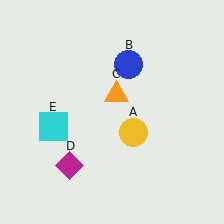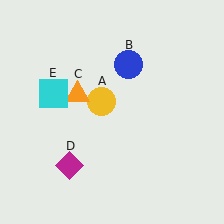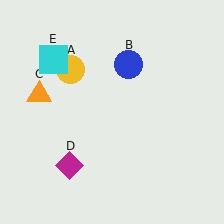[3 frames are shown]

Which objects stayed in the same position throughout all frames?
Blue circle (object B) and magenta diamond (object D) remained stationary.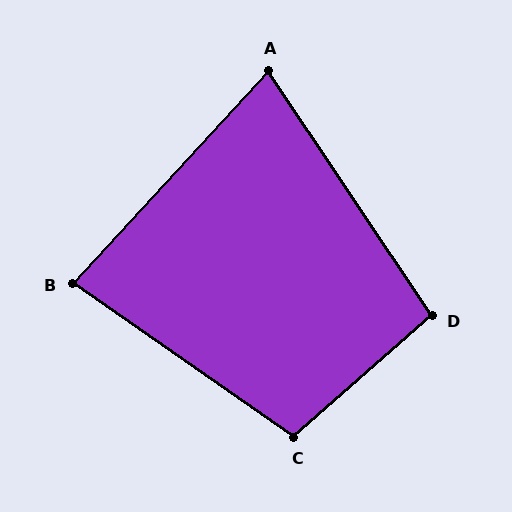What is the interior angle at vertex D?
Approximately 98 degrees (obtuse).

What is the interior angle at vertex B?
Approximately 82 degrees (acute).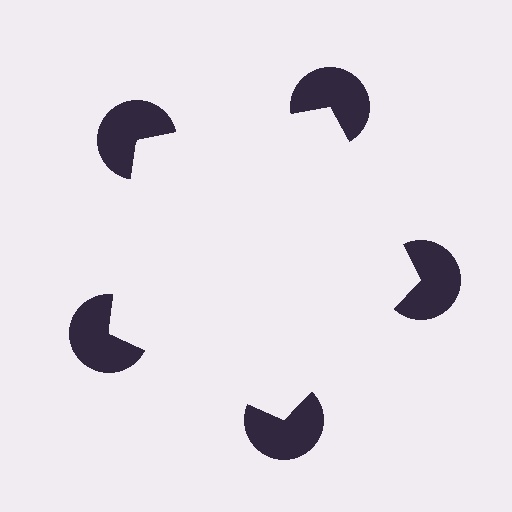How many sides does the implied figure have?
5 sides.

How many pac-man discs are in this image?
There are 5 — one at each vertex of the illusory pentagon.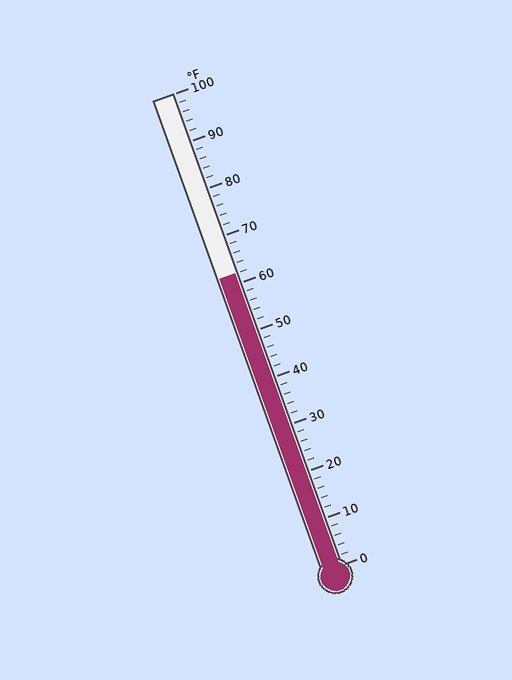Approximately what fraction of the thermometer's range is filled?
The thermometer is filled to approximately 60% of its range.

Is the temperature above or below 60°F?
The temperature is above 60°F.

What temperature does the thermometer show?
The thermometer shows approximately 62°F.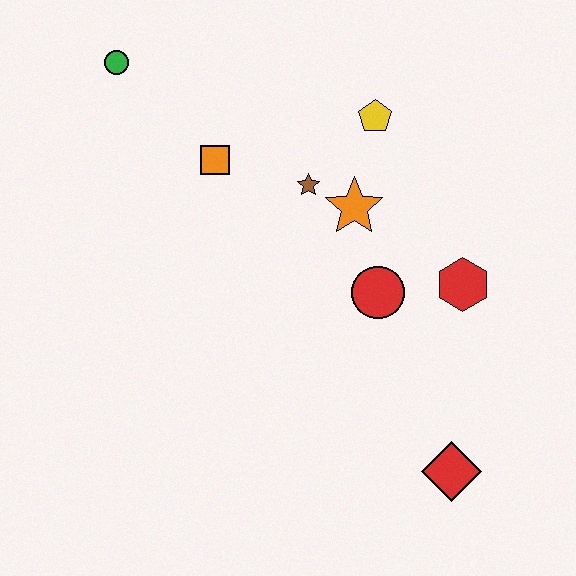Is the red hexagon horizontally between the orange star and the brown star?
No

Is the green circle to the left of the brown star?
Yes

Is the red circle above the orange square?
No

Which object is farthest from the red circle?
The green circle is farthest from the red circle.